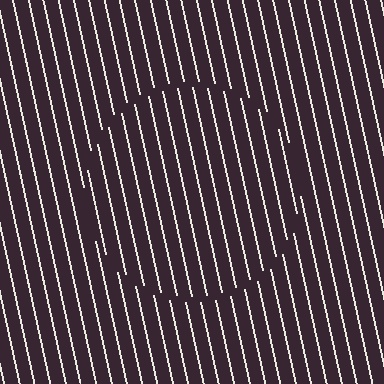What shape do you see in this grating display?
An illusory circle. The interior of the shape contains the same grating, shifted by half a period — the contour is defined by the phase discontinuity where line-ends from the inner and outer gratings abut.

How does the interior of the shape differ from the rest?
The interior of the shape contains the same grating, shifted by half a period — the contour is defined by the phase discontinuity where line-ends from the inner and outer gratings abut.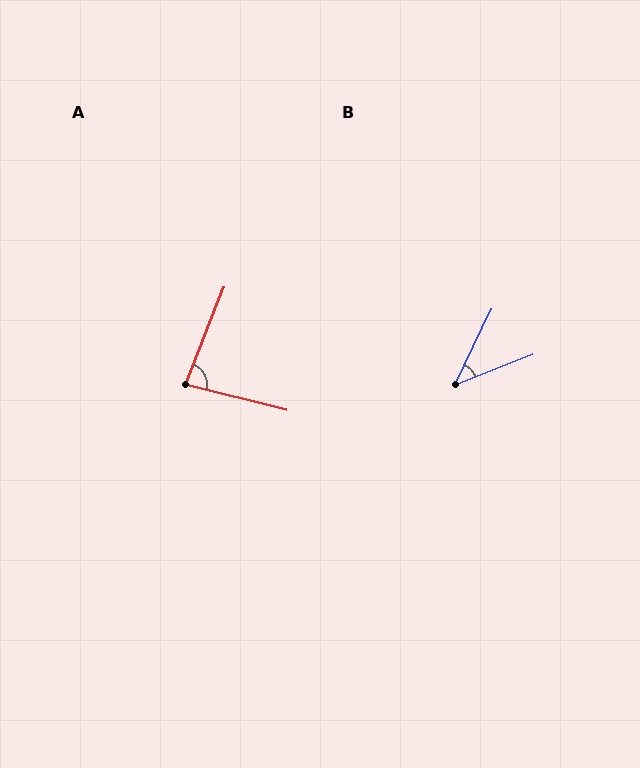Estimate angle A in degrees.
Approximately 83 degrees.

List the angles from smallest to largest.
B (42°), A (83°).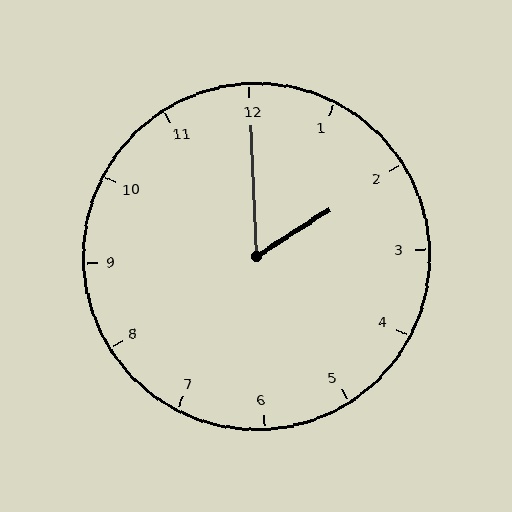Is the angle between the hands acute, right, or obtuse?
It is acute.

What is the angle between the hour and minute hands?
Approximately 60 degrees.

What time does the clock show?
2:00.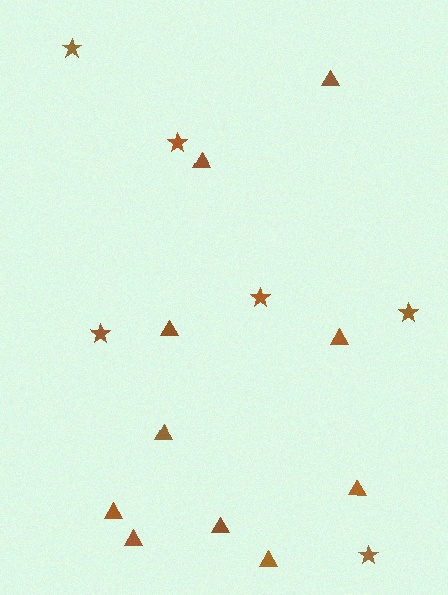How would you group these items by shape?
There are 2 groups: one group of triangles (10) and one group of stars (6).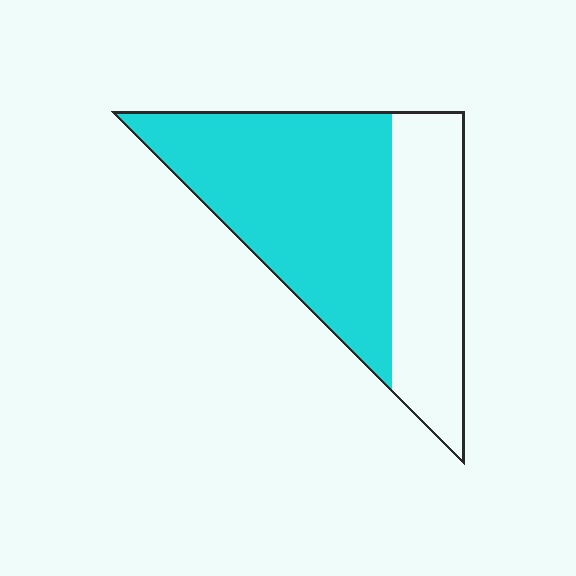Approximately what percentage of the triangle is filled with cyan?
Approximately 65%.